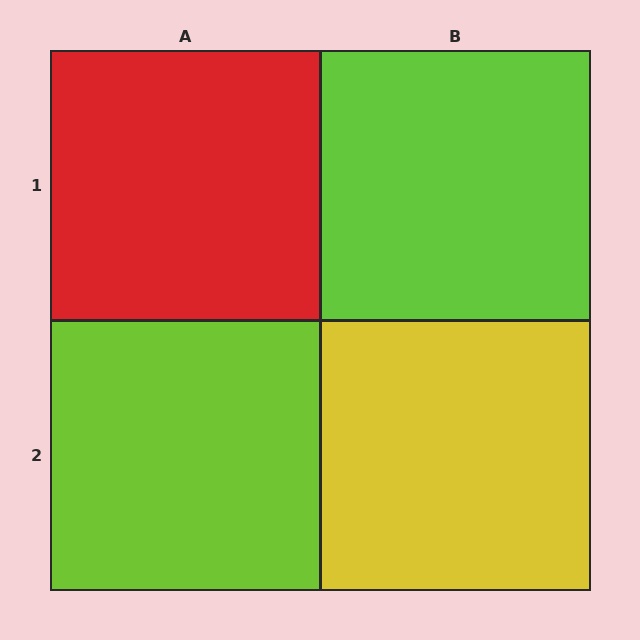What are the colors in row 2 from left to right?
Lime, yellow.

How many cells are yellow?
1 cell is yellow.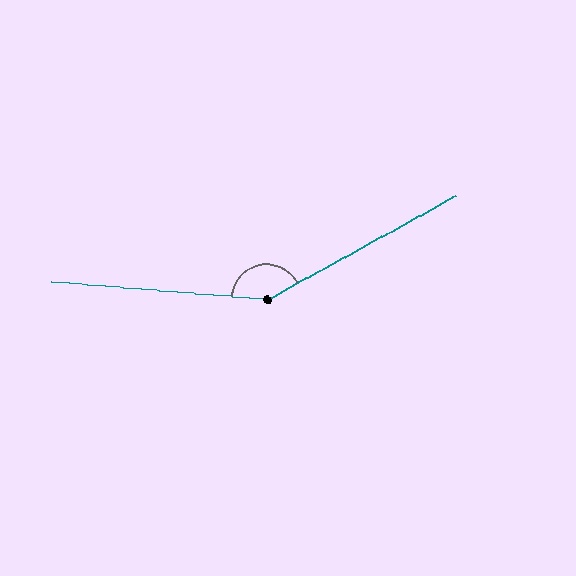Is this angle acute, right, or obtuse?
It is obtuse.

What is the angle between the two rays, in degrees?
Approximately 147 degrees.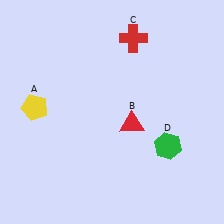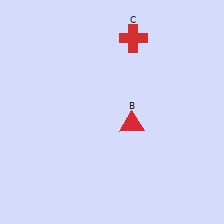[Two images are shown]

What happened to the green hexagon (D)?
The green hexagon (D) was removed in Image 2. It was in the bottom-right area of Image 1.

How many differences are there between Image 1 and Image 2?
There are 2 differences between the two images.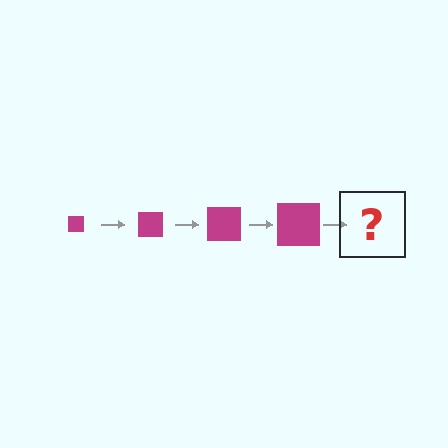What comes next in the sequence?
The next element should be a magenta square, larger than the previous one.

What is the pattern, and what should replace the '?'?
The pattern is that the square gets progressively larger each step. The '?' should be a magenta square, larger than the previous one.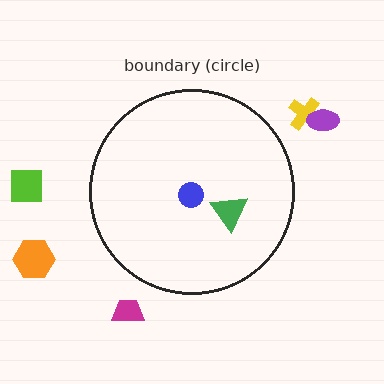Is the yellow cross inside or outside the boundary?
Outside.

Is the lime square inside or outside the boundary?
Outside.